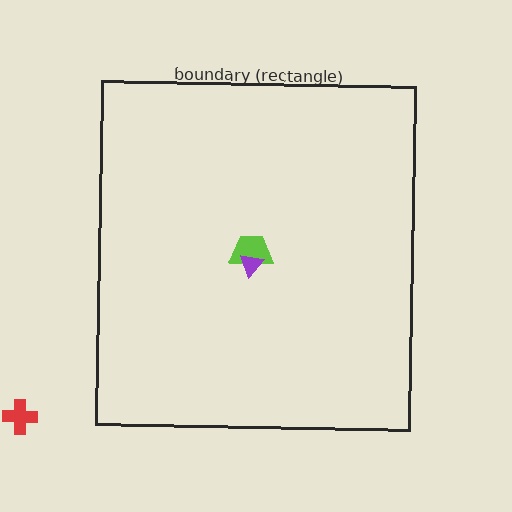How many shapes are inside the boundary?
2 inside, 1 outside.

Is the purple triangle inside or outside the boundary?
Inside.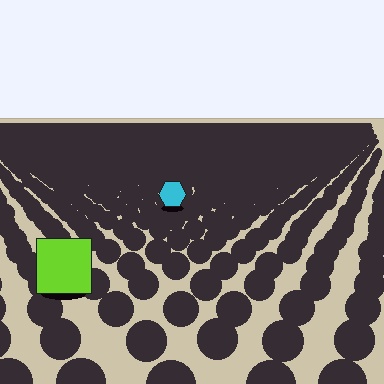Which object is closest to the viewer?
The lime square is closest. The texture marks near it are larger and more spread out.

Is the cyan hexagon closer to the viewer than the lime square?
No. The lime square is closer — you can tell from the texture gradient: the ground texture is coarser near it.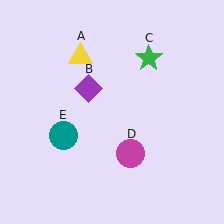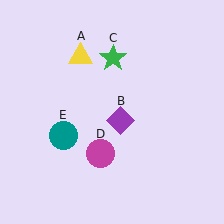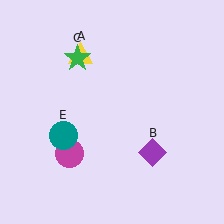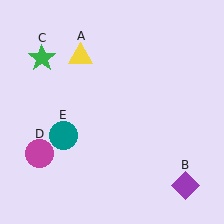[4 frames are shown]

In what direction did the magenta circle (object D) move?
The magenta circle (object D) moved left.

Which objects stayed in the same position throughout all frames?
Yellow triangle (object A) and teal circle (object E) remained stationary.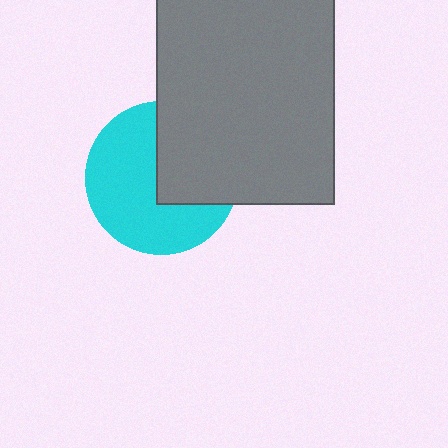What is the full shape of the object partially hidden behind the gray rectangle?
The partially hidden object is a cyan circle.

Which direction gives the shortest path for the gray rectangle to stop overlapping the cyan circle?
Moving right gives the shortest separation.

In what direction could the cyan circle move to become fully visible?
The cyan circle could move left. That would shift it out from behind the gray rectangle entirely.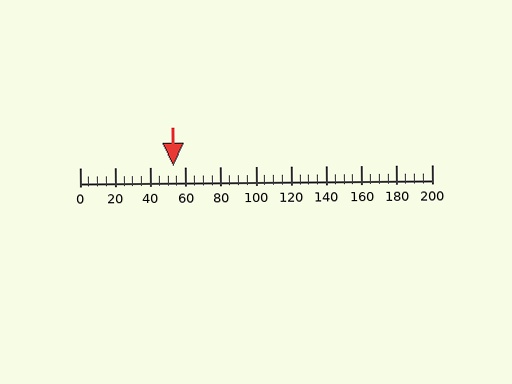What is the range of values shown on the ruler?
The ruler shows values from 0 to 200.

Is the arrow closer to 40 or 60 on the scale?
The arrow is closer to 60.